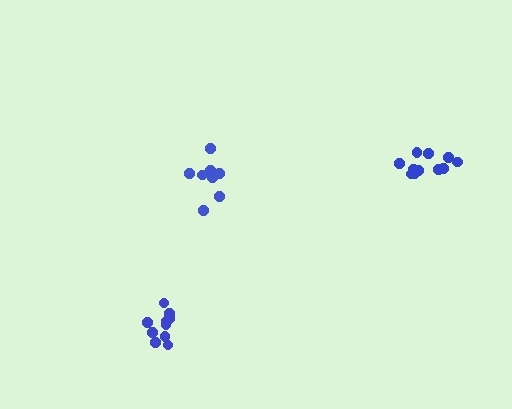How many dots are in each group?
Group 1: 8 dots, Group 2: 11 dots, Group 3: 10 dots (29 total).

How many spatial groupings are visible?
There are 3 spatial groupings.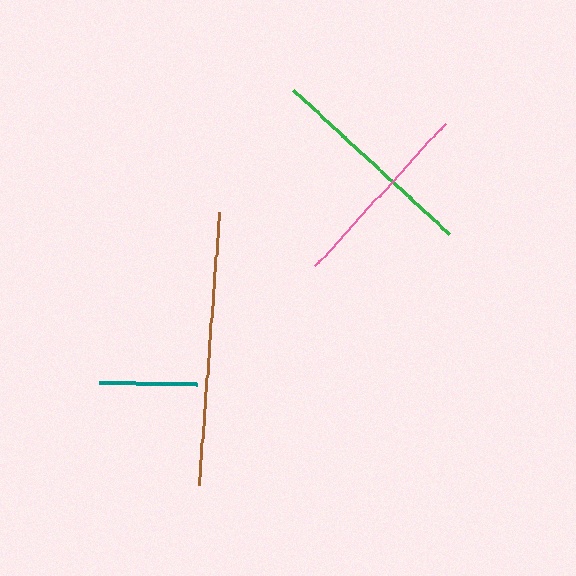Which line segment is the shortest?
The teal line is the shortest at approximately 98 pixels.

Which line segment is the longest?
The brown line is the longest at approximately 273 pixels.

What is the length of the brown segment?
The brown segment is approximately 273 pixels long.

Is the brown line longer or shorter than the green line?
The brown line is longer than the green line.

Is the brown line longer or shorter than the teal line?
The brown line is longer than the teal line.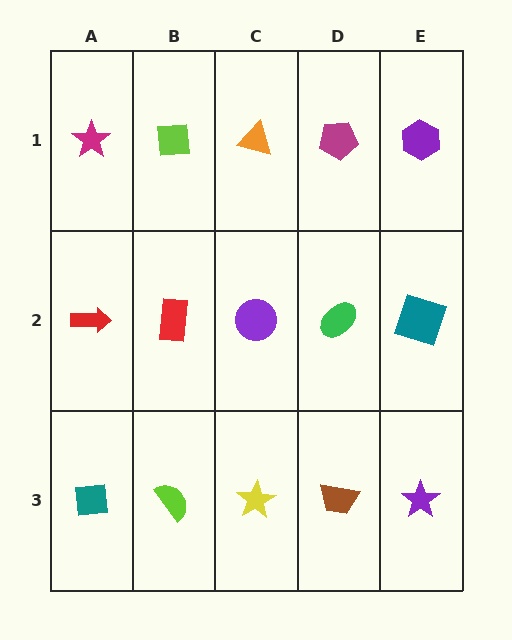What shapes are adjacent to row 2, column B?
A lime square (row 1, column B), a lime semicircle (row 3, column B), a red arrow (row 2, column A), a purple circle (row 2, column C).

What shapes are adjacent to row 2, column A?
A magenta star (row 1, column A), a teal square (row 3, column A), a red rectangle (row 2, column B).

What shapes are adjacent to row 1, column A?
A red arrow (row 2, column A), a lime square (row 1, column B).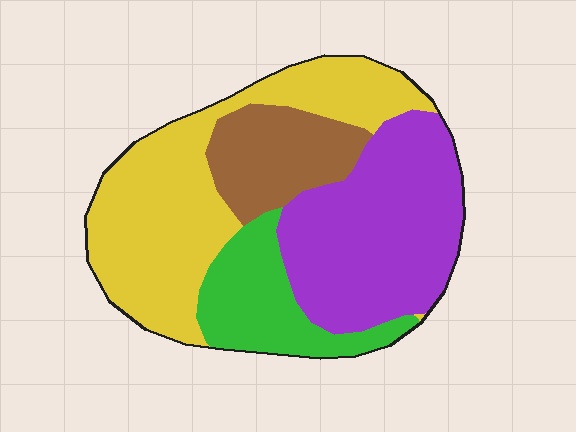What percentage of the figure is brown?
Brown covers roughly 15% of the figure.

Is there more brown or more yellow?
Yellow.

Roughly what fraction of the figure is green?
Green covers 16% of the figure.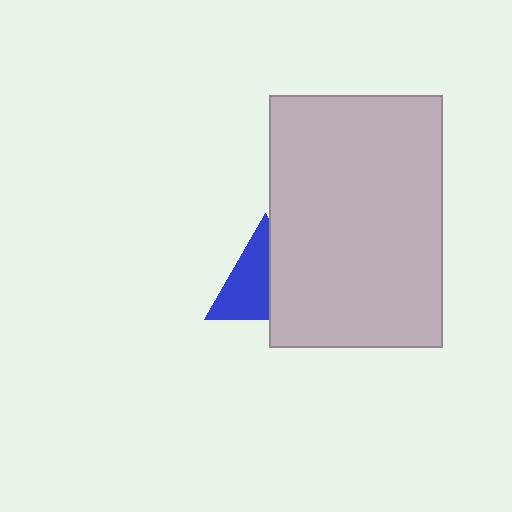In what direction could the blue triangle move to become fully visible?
The blue triangle could move left. That would shift it out from behind the light gray rectangle entirely.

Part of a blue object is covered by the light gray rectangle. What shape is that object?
It is a triangle.